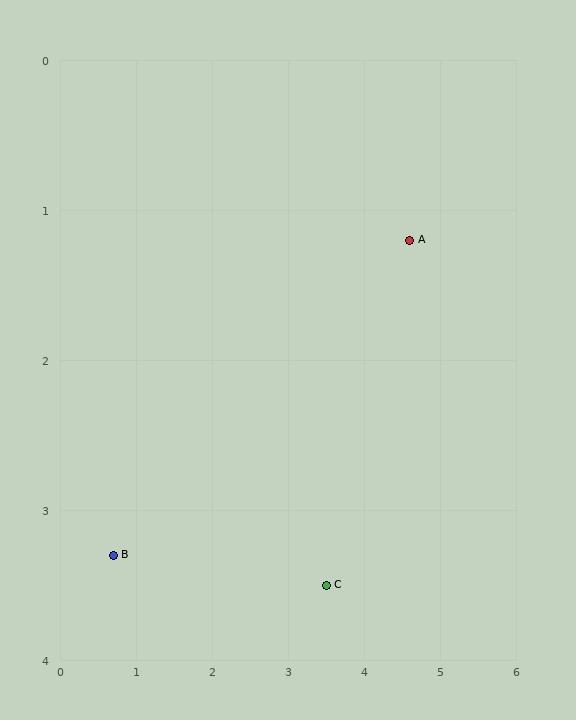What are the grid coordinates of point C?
Point C is at approximately (3.5, 3.5).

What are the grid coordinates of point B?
Point B is at approximately (0.7, 3.3).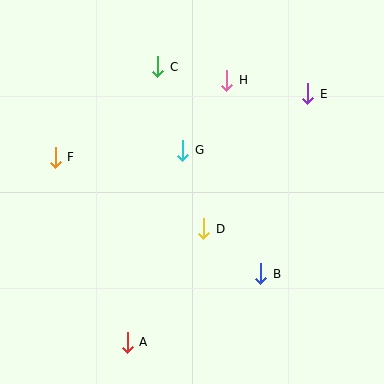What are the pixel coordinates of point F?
Point F is at (55, 157).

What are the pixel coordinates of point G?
Point G is at (183, 150).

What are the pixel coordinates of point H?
Point H is at (227, 80).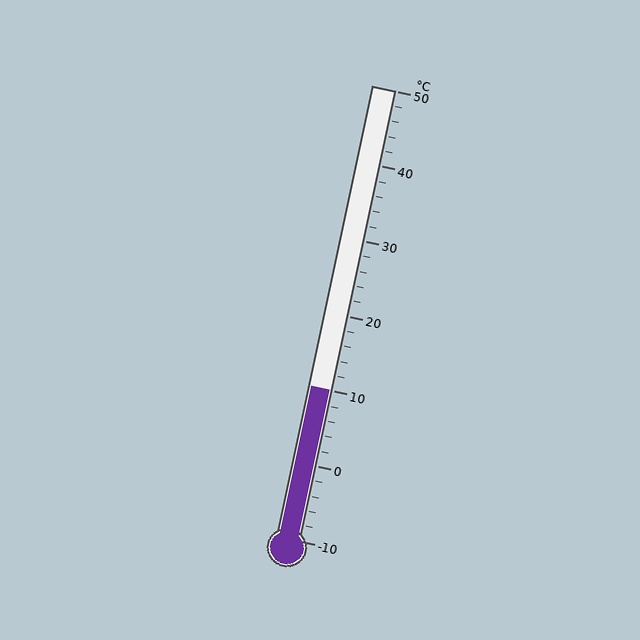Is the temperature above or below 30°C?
The temperature is below 30°C.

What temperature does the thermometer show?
The thermometer shows approximately 10°C.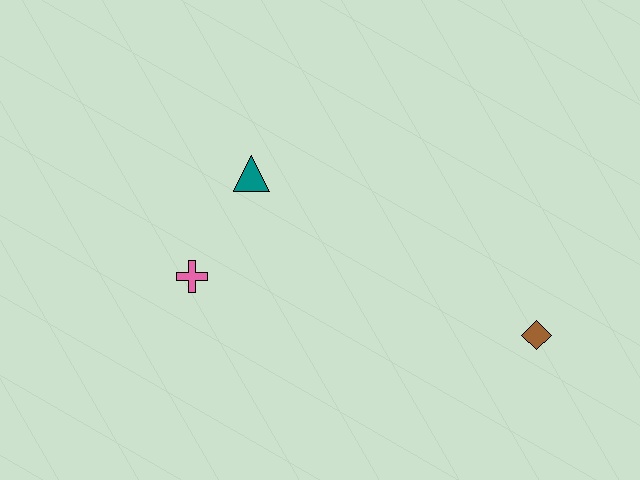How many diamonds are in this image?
There is 1 diamond.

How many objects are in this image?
There are 3 objects.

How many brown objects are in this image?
There is 1 brown object.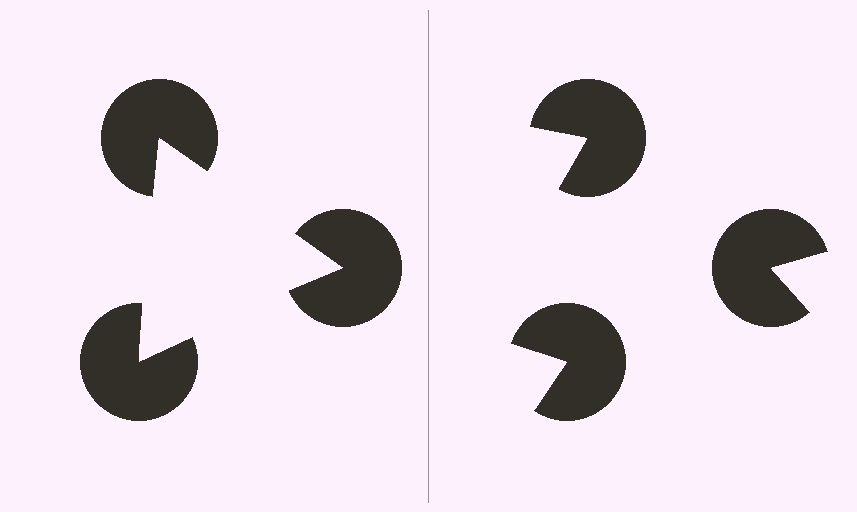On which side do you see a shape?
An illusory triangle appears on the left side. On the right side the wedge cuts are rotated, so no coherent shape forms.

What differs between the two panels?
The pac-man discs are positioned identically on both sides; only the wedge orientations differ. On the left they align to a triangle; on the right they are misaligned.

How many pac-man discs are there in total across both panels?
6 — 3 on each side.